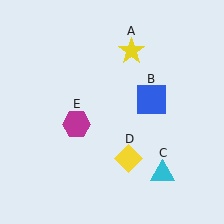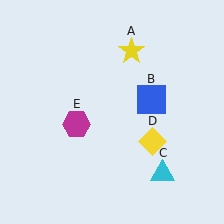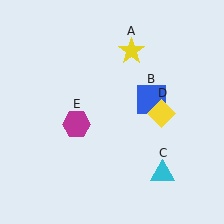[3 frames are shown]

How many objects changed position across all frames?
1 object changed position: yellow diamond (object D).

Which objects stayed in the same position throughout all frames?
Yellow star (object A) and blue square (object B) and cyan triangle (object C) and magenta hexagon (object E) remained stationary.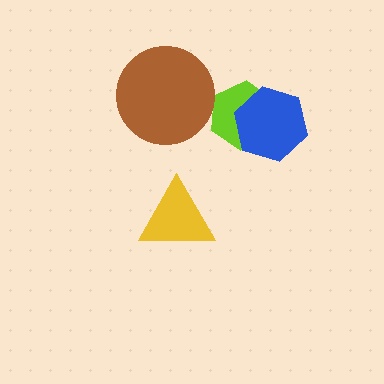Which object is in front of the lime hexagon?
The blue hexagon is in front of the lime hexagon.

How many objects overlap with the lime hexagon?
1 object overlaps with the lime hexagon.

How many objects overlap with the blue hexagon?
1 object overlaps with the blue hexagon.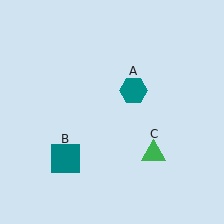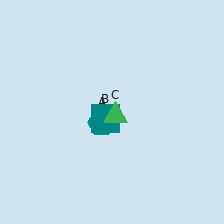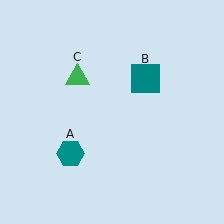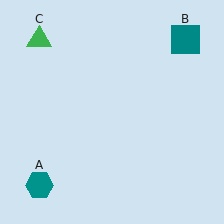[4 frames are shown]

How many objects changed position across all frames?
3 objects changed position: teal hexagon (object A), teal square (object B), green triangle (object C).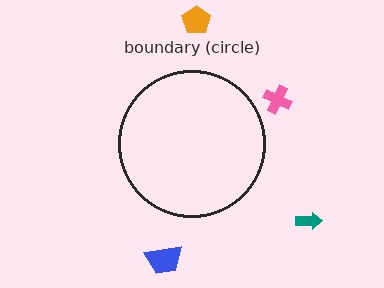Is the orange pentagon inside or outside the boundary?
Outside.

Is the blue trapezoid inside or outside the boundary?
Outside.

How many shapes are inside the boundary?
0 inside, 4 outside.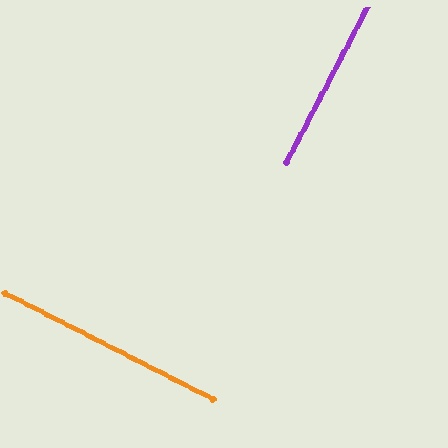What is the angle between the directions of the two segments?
Approximately 90 degrees.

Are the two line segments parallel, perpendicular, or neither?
Perpendicular — they meet at approximately 90°.